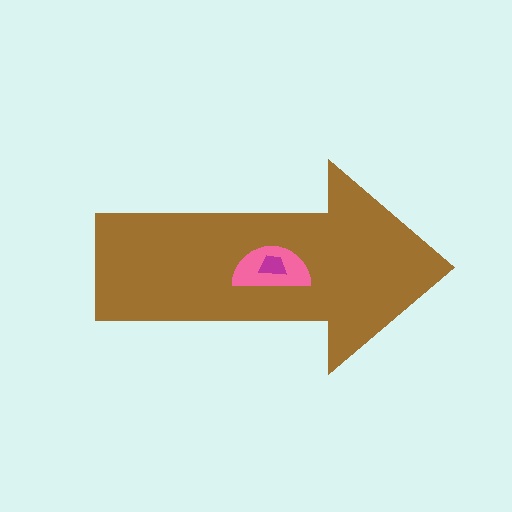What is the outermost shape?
The brown arrow.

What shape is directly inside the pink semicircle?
The magenta trapezoid.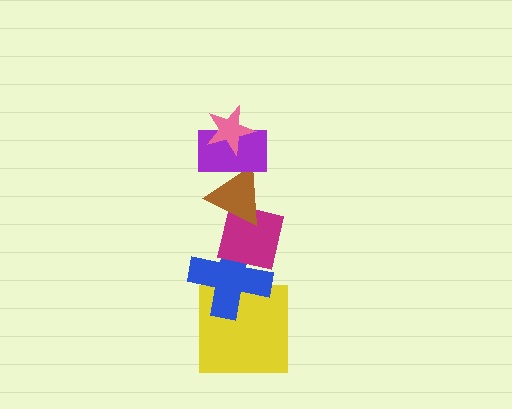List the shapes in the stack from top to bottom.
From top to bottom: the pink star, the purple rectangle, the brown triangle, the magenta square, the blue cross, the yellow square.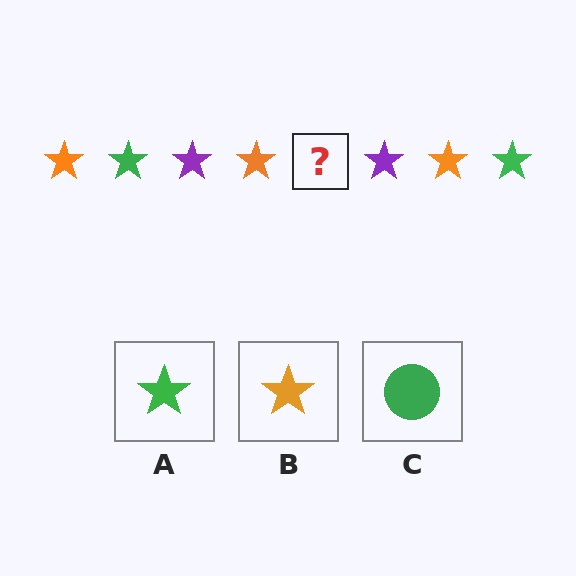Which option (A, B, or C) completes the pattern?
A.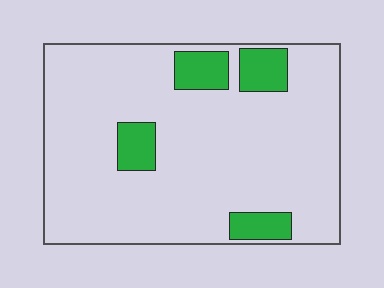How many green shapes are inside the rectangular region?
4.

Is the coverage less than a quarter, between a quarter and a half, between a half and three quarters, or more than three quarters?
Less than a quarter.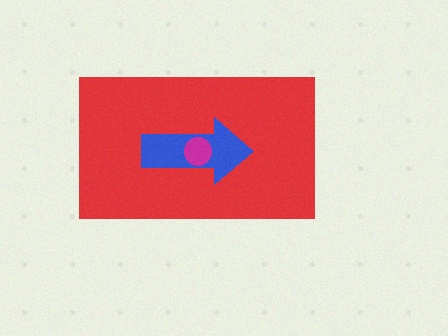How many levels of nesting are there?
3.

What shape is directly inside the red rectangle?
The blue arrow.